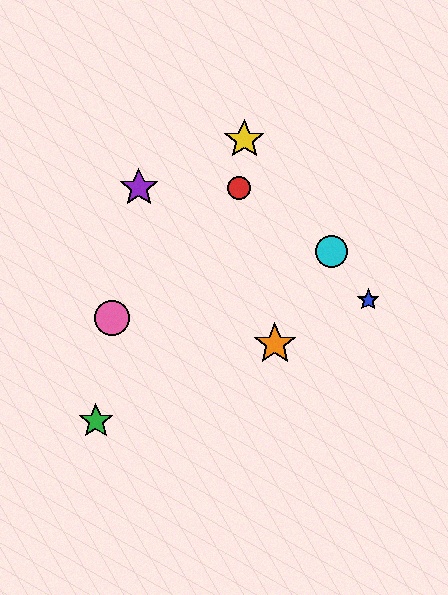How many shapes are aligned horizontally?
2 shapes (the red circle, the purple star) are aligned horizontally.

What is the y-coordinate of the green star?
The green star is at y≈421.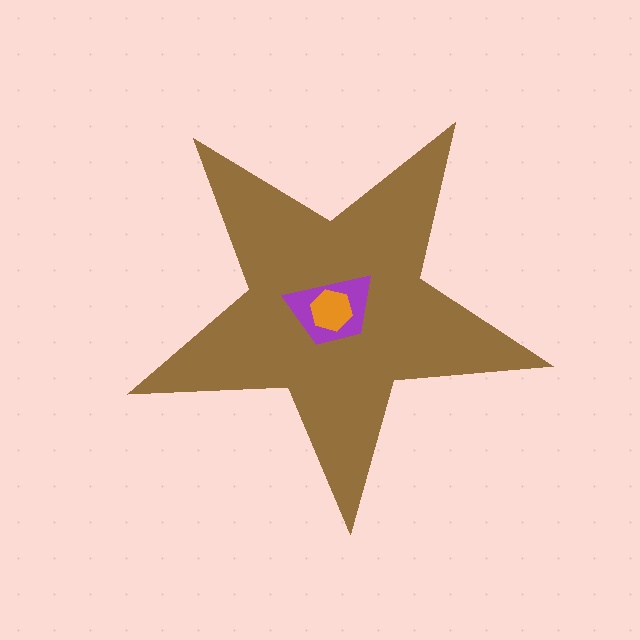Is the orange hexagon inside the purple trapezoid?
Yes.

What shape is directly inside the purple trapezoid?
The orange hexagon.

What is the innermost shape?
The orange hexagon.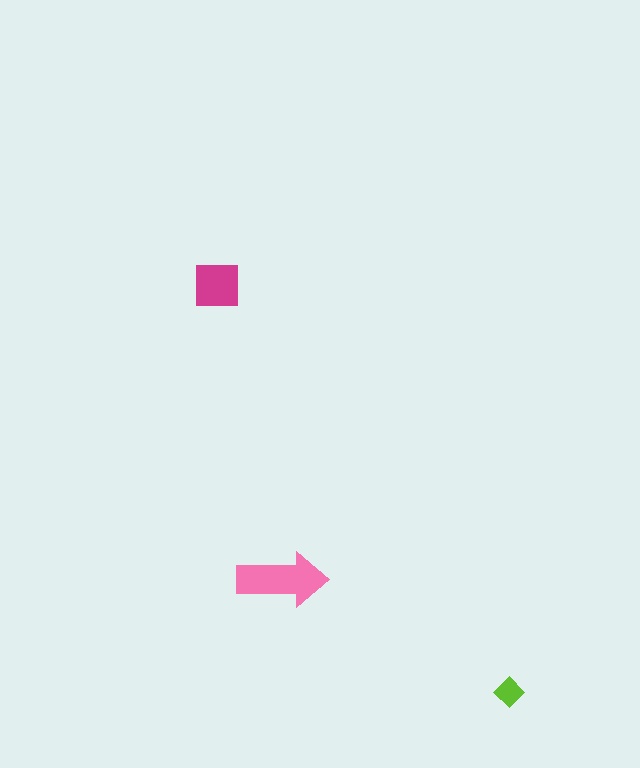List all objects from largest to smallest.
The pink arrow, the magenta square, the lime diamond.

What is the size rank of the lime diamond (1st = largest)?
3rd.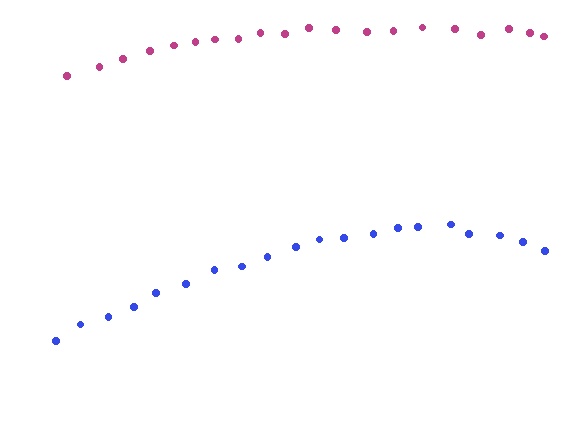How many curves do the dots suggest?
There are 2 distinct paths.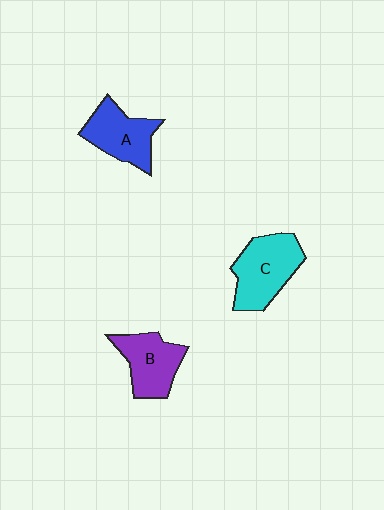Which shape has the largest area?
Shape C (cyan).